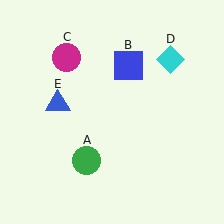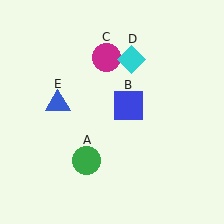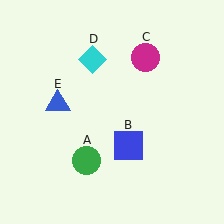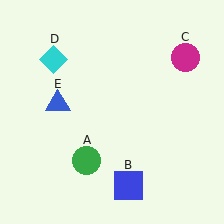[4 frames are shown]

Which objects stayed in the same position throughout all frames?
Green circle (object A) and blue triangle (object E) remained stationary.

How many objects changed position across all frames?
3 objects changed position: blue square (object B), magenta circle (object C), cyan diamond (object D).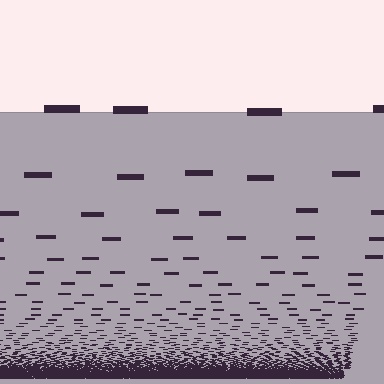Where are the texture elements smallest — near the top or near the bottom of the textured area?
Near the bottom.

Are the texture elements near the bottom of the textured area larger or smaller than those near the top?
Smaller. The gradient is inverted — elements near the bottom are smaller and denser.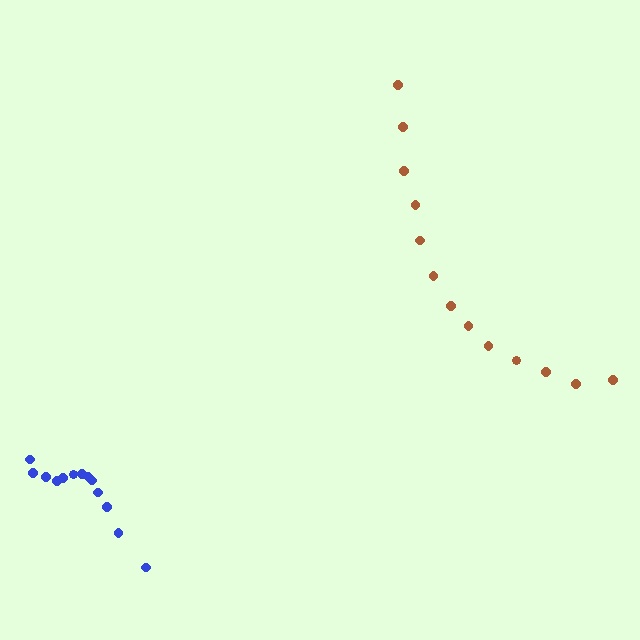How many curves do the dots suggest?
There are 2 distinct paths.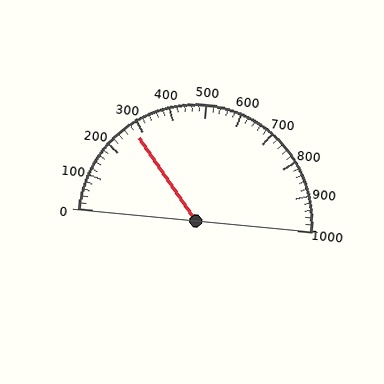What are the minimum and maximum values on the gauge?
The gauge ranges from 0 to 1000.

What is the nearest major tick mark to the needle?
The nearest major tick mark is 300.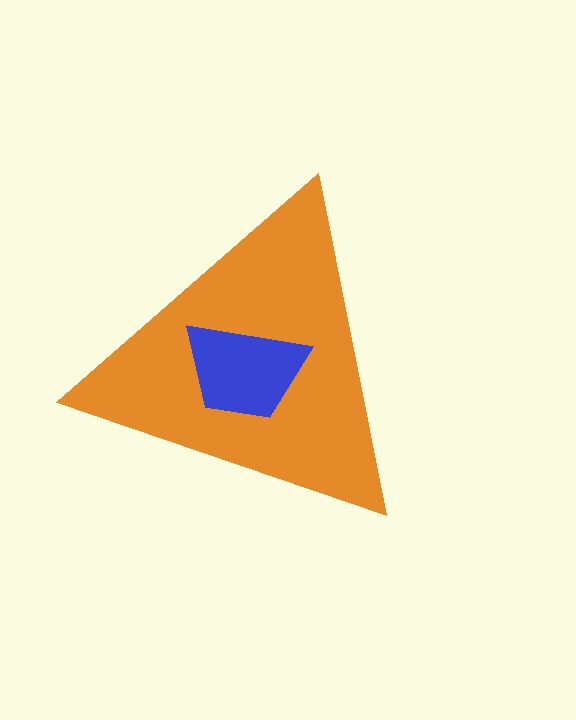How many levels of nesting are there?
2.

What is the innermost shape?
The blue trapezoid.